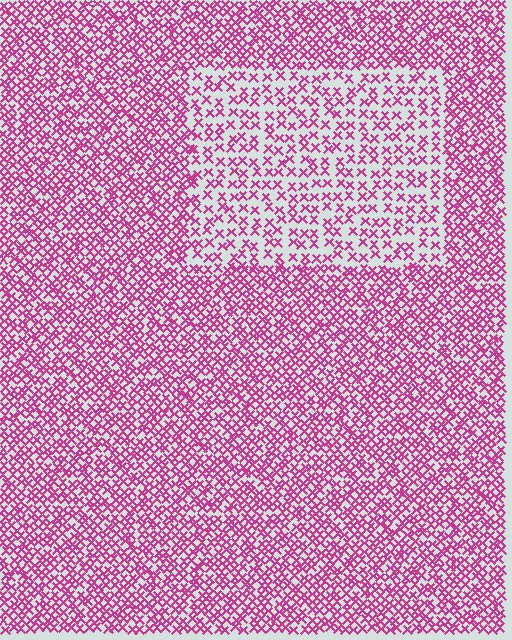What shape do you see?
I see a rectangle.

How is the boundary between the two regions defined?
The boundary is defined by a change in element density (approximately 1.9x ratio). All elements are the same color, size, and shape.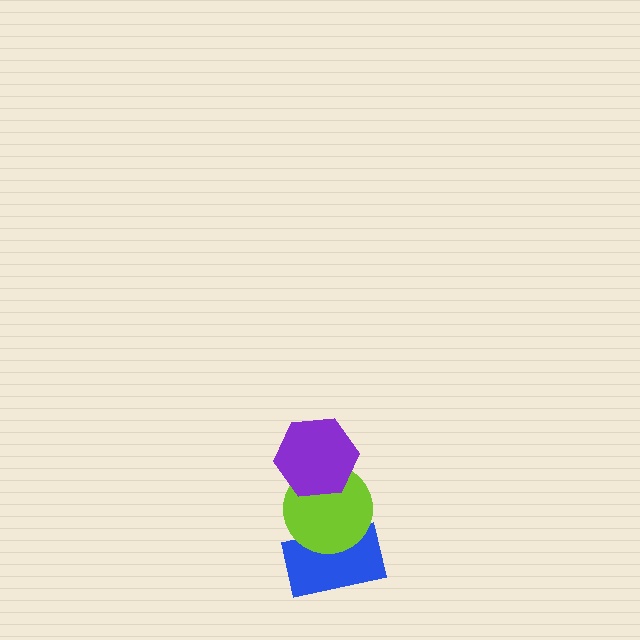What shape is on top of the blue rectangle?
The lime circle is on top of the blue rectangle.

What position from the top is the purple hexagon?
The purple hexagon is 1st from the top.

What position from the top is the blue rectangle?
The blue rectangle is 3rd from the top.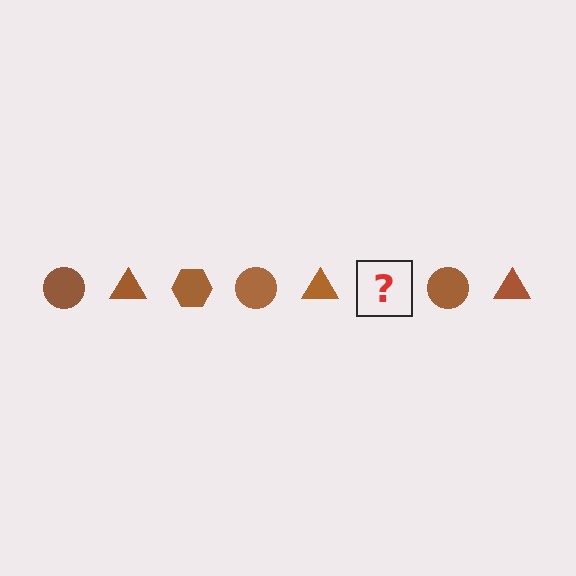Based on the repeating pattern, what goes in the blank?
The blank should be a brown hexagon.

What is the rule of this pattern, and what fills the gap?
The rule is that the pattern cycles through circle, triangle, hexagon shapes in brown. The gap should be filled with a brown hexagon.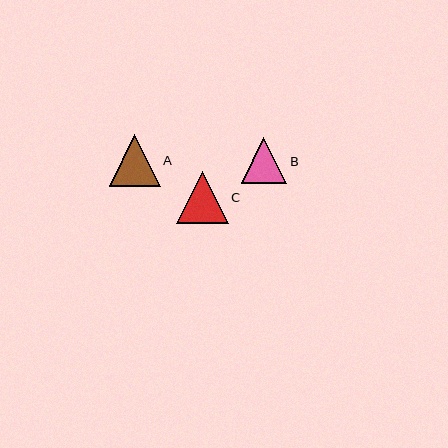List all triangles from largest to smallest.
From largest to smallest: C, A, B.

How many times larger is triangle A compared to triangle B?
Triangle A is approximately 1.1 times the size of triangle B.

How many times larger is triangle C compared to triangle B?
Triangle C is approximately 1.1 times the size of triangle B.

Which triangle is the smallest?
Triangle B is the smallest with a size of approximately 45 pixels.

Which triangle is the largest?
Triangle C is the largest with a size of approximately 52 pixels.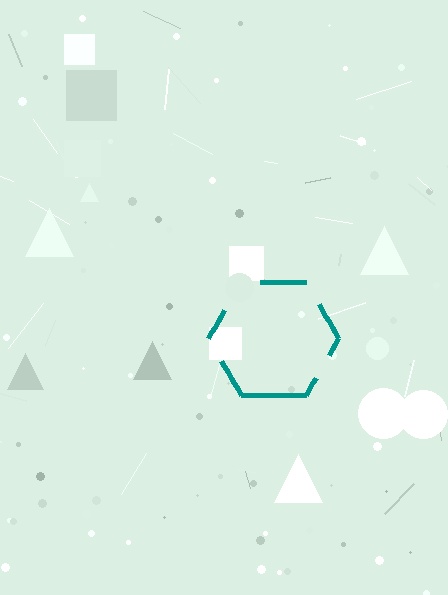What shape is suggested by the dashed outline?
The dashed outline suggests a hexagon.